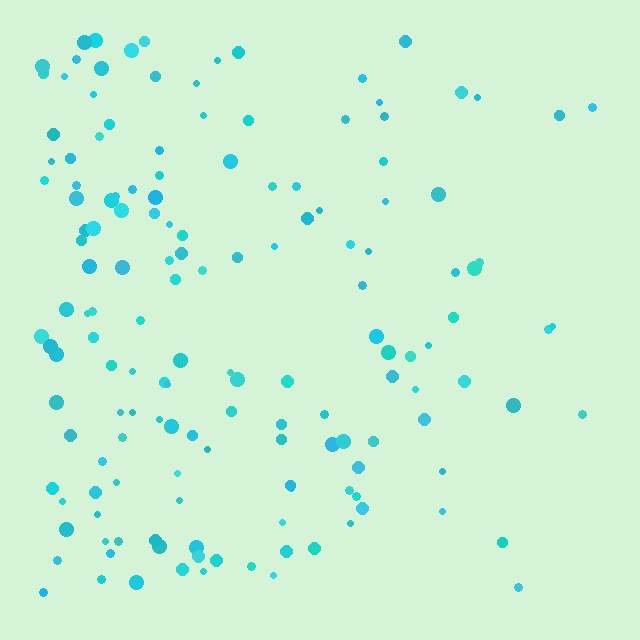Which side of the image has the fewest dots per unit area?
The right.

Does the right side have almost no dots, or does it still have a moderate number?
Still a moderate number, just noticeably fewer than the left.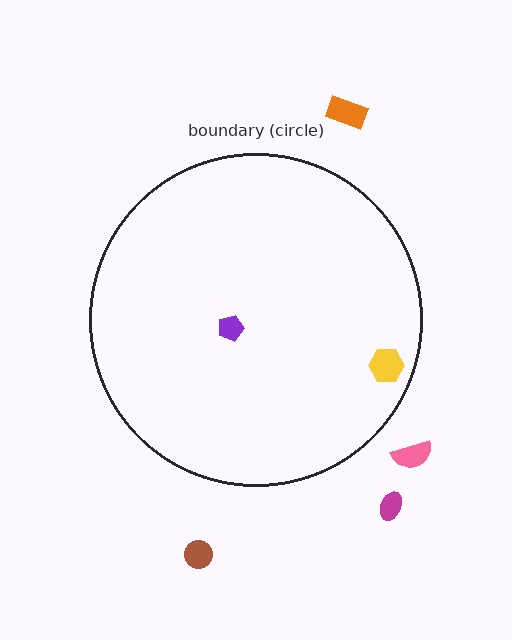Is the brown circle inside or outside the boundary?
Outside.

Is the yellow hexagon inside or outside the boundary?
Inside.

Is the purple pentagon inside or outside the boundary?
Inside.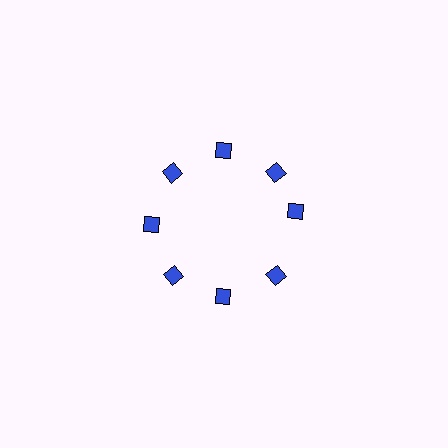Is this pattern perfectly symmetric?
No. The 8 blue diamonds are arranged in a ring, but one element near the 3 o'clock position is rotated out of alignment along the ring, breaking the 8-fold rotational symmetry.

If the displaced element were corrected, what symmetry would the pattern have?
It would have 8-fold rotational symmetry — the pattern would map onto itself every 45 degrees.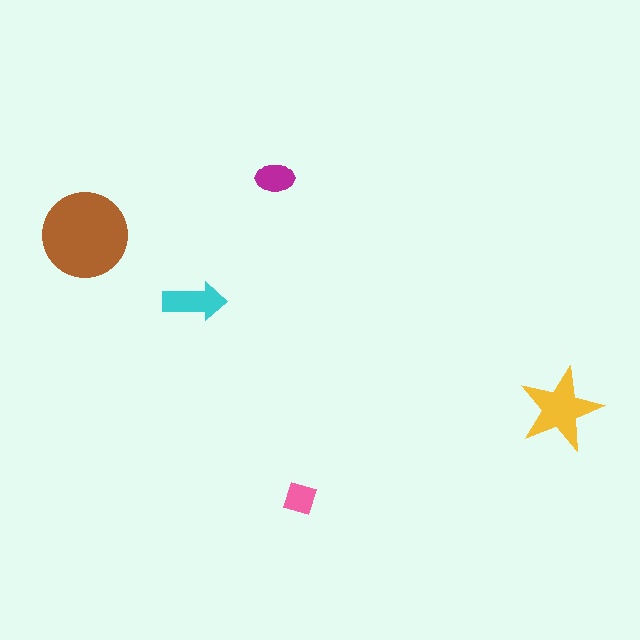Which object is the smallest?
The pink diamond.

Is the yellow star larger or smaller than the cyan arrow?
Larger.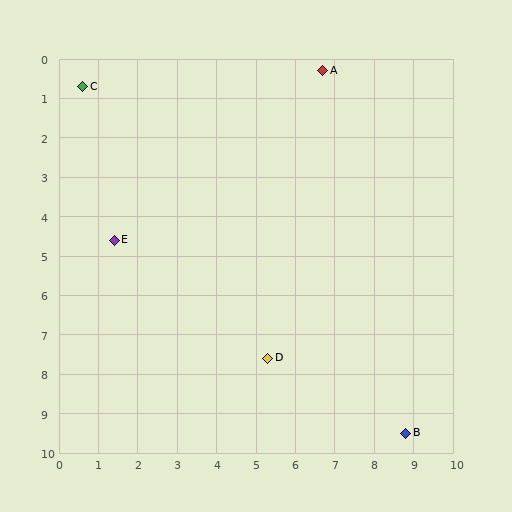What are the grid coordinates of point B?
Point B is at approximately (8.8, 9.5).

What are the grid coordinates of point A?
Point A is at approximately (6.7, 0.3).